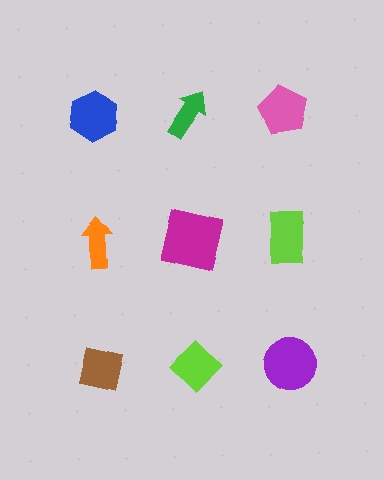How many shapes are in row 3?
3 shapes.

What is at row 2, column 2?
A magenta square.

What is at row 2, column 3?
A lime rectangle.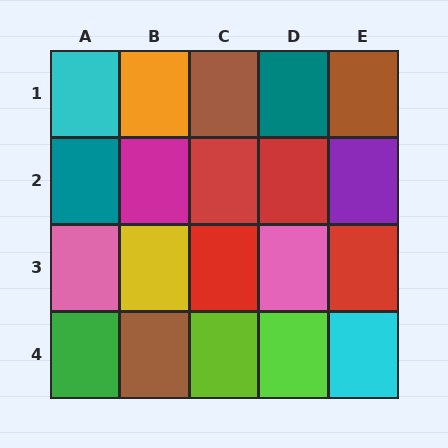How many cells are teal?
2 cells are teal.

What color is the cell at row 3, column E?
Red.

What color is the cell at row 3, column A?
Pink.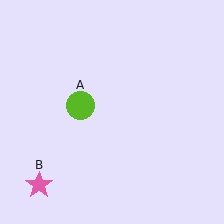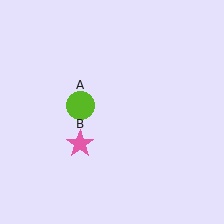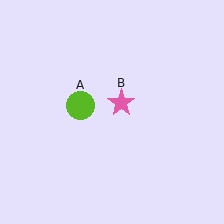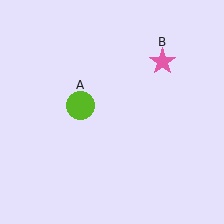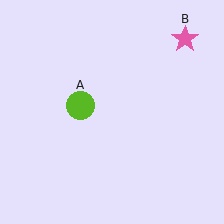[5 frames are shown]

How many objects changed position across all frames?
1 object changed position: pink star (object B).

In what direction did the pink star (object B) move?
The pink star (object B) moved up and to the right.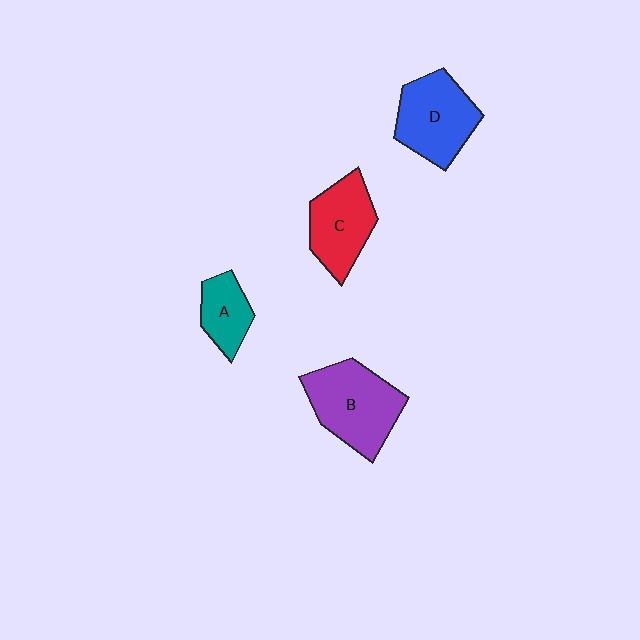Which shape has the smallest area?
Shape A (teal).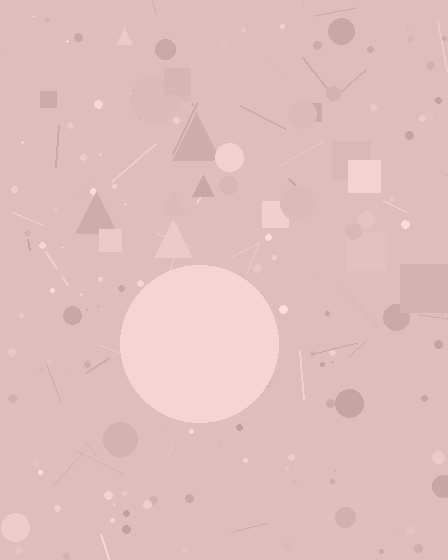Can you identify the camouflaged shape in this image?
The camouflaged shape is a circle.